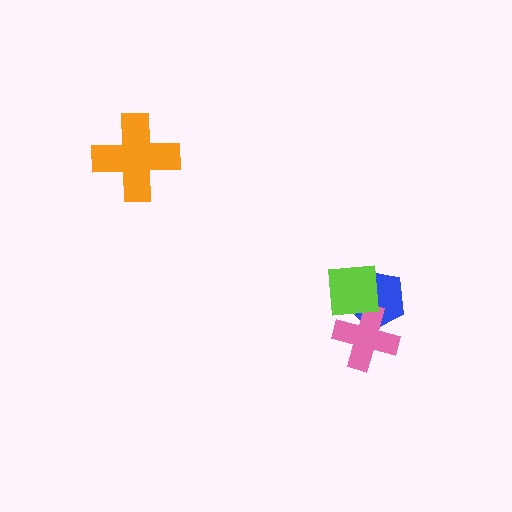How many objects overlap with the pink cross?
2 objects overlap with the pink cross.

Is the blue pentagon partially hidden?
Yes, it is partially covered by another shape.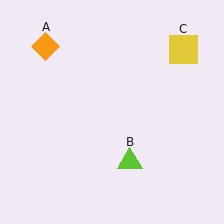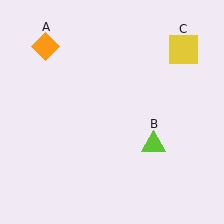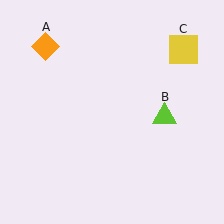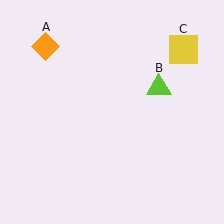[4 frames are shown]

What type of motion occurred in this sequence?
The lime triangle (object B) rotated counterclockwise around the center of the scene.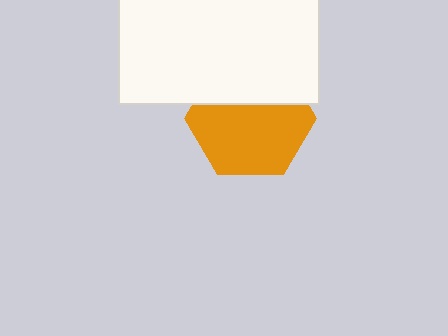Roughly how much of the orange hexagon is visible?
About half of it is visible (roughly 64%).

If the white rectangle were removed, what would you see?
You would see the complete orange hexagon.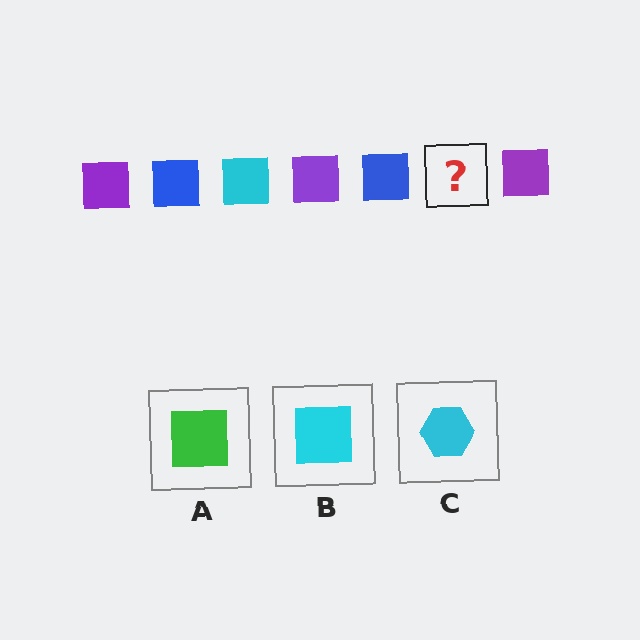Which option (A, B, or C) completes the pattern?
B.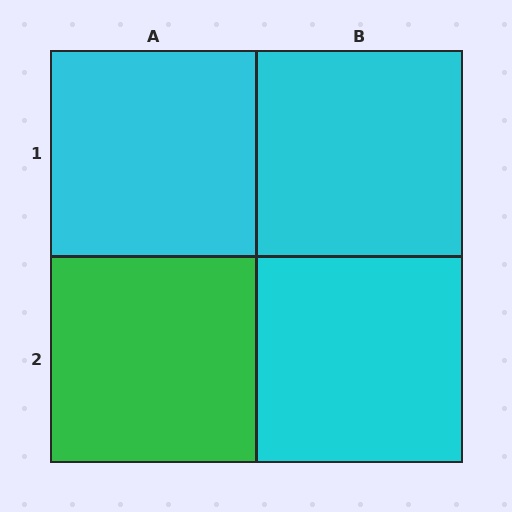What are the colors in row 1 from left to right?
Cyan, cyan.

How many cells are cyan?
3 cells are cyan.